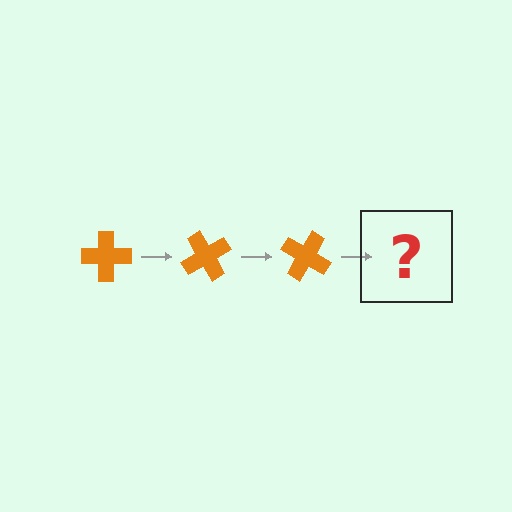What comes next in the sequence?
The next element should be an orange cross rotated 180 degrees.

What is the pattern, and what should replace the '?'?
The pattern is that the cross rotates 60 degrees each step. The '?' should be an orange cross rotated 180 degrees.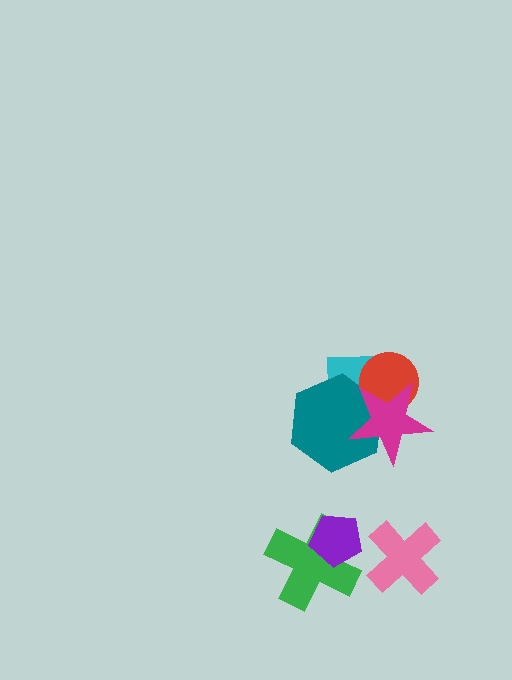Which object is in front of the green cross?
The purple pentagon is in front of the green cross.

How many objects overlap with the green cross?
1 object overlaps with the green cross.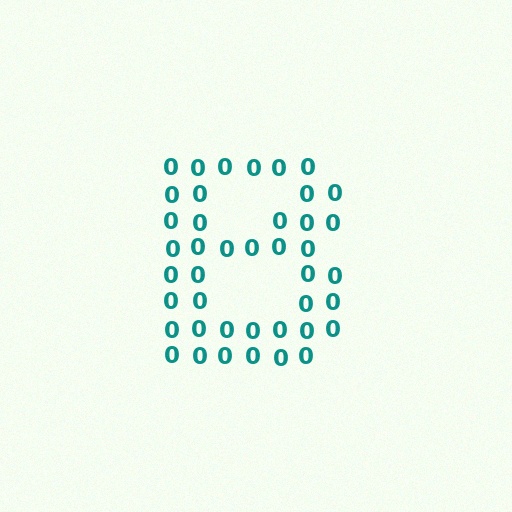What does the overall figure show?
The overall figure shows the letter B.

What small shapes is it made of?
It is made of small digit 0's.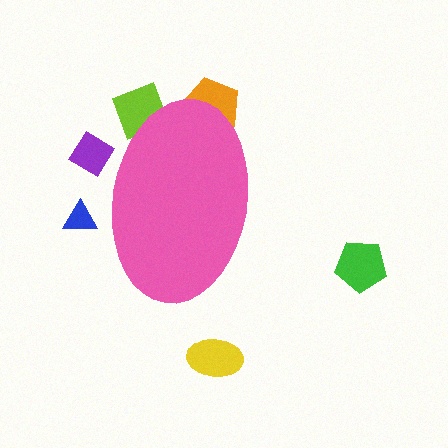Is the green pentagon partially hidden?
No, the green pentagon is fully visible.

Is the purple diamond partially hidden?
Yes, the purple diamond is partially hidden behind the pink ellipse.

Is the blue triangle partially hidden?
Yes, the blue triangle is partially hidden behind the pink ellipse.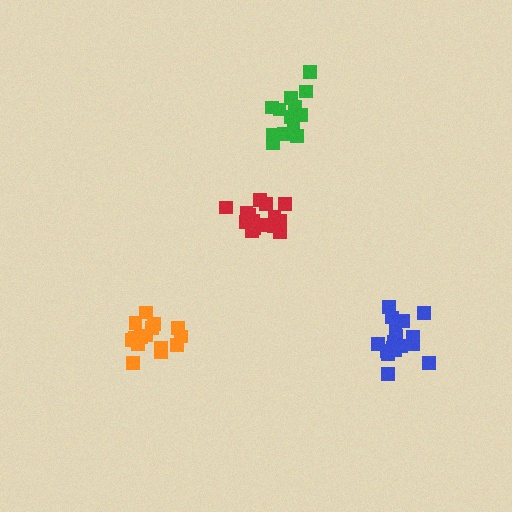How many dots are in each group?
Group 1: 15 dots, Group 2: 18 dots, Group 3: 13 dots, Group 4: 17 dots (63 total).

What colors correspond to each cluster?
The clusters are colored: red, blue, green, orange.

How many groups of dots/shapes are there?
There are 4 groups.